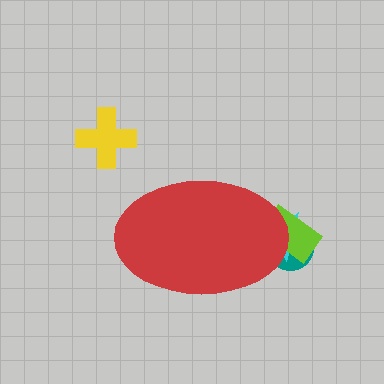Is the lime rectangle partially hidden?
Yes, the lime rectangle is partially hidden behind the red ellipse.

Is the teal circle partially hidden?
Yes, the teal circle is partially hidden behind the red ellipse.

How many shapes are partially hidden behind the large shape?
3 shapes are partially hidden.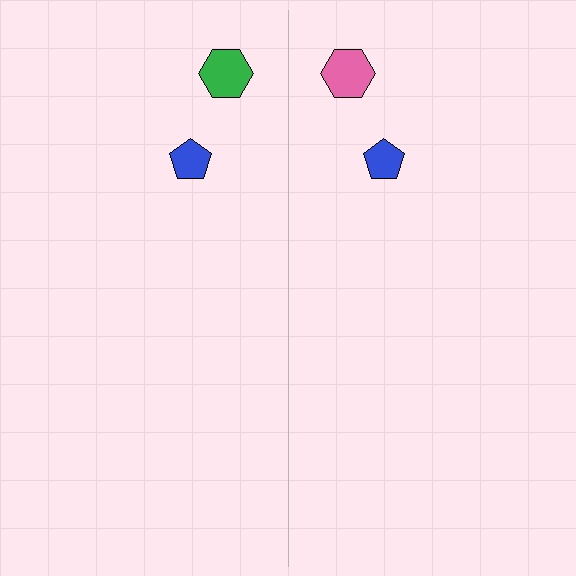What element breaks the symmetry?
The pink hexagon on the right side breaks the symmetry — its mirror counterpart is green.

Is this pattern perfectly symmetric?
No, the pattern is not perfectly symmetric. The pink hexagon on the right side breaks the symmetry — its mirror counterpart is green.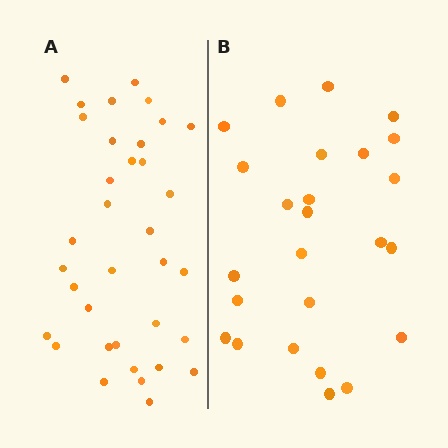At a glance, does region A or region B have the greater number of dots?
Region A (the left region) has more dots.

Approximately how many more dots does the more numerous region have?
Region A has roughly 10 or so more dots than region B.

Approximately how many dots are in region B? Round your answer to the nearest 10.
About 20 dots. (The exact count is 25, which rounds to 20.)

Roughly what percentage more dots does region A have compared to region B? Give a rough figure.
About 40% more.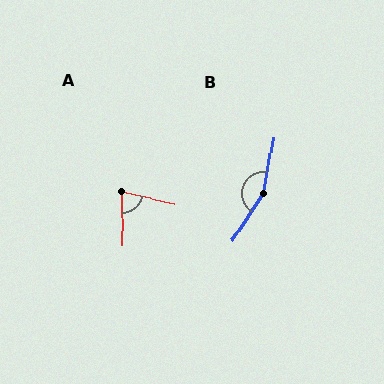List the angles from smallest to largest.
A (76°), B (157°).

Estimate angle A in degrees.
Approximately 76 degrees.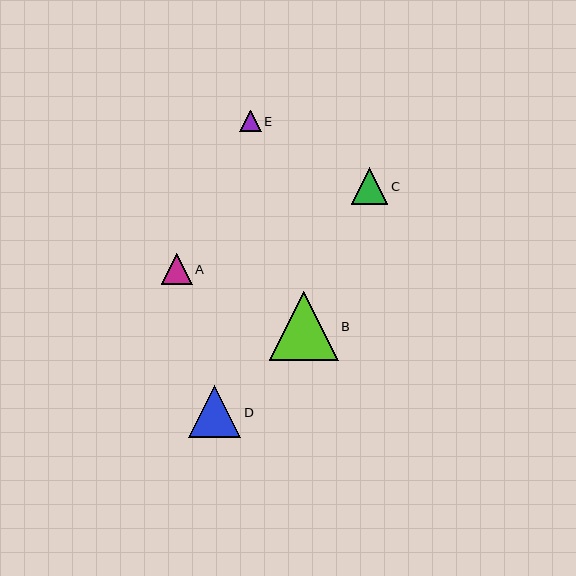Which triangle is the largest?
Triangle B is the largest with a size of approximately 69 pixels.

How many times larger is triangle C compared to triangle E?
Triangle C is approximately 1.7 times the size of triangle E.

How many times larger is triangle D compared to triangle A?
Triangle D is approximately 1.7 times the size of triangle A.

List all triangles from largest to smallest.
From largest to smallest: B, D, C, A, E.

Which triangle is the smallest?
Triangle E is the smallest with a size of approximately 22 pixels.